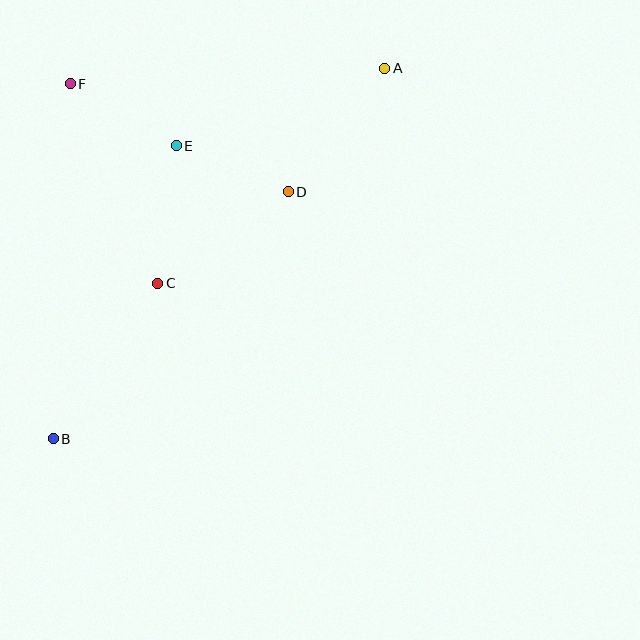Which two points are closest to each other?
Points D and E are closest to each other.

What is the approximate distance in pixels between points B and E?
The distance between B and E is approximately 317 pixels.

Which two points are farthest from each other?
Points A and B are farthest from each other.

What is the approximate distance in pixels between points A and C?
The distance between A and C is approximately 313 pixels.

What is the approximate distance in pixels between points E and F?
The distance between E and F is approximately 123 pixels.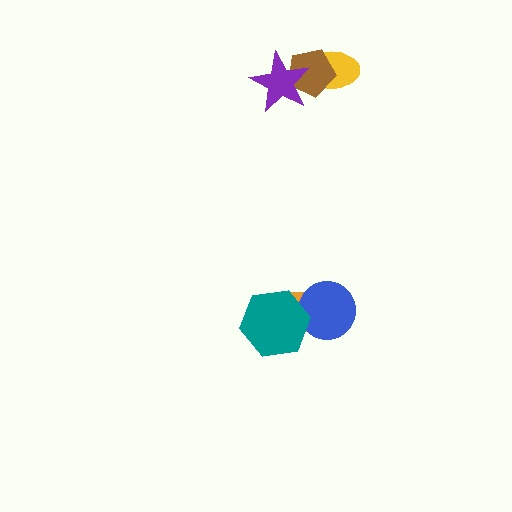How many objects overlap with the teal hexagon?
2 objects overlap with the teal hexagon.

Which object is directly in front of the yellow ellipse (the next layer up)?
The brown pentagon is directly in front of the yellow ellipse.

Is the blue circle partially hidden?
Yes, it is partially covered by another shape.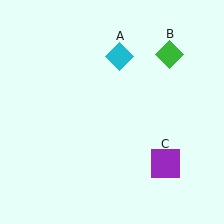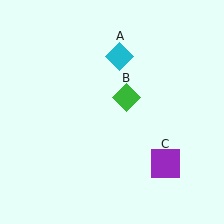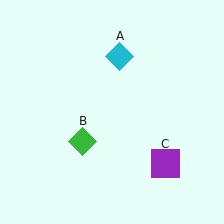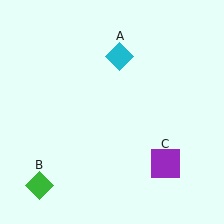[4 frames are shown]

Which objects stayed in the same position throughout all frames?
Cyan diamond (object A) and purple square (object C) remained stationary.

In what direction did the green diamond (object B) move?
The green diamond (object B) moved down and to the left.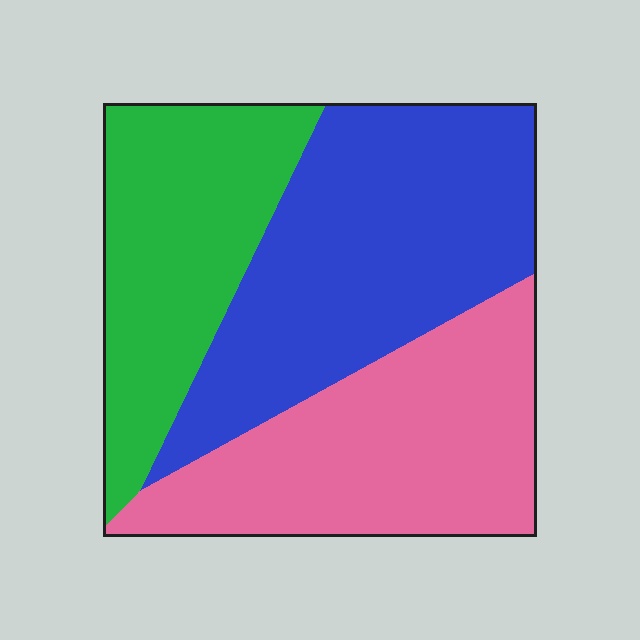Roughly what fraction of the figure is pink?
Pink covers about 35% of the figure.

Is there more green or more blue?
Blue.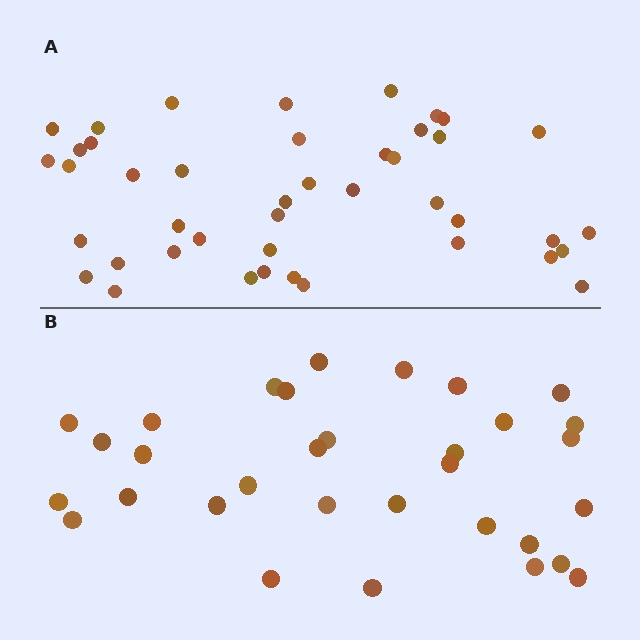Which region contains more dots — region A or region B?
Region A (the top region) has more dots.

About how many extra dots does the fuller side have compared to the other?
Region A has roughly 12 or so more dots than region B.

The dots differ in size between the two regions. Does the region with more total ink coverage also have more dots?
No. Region B has more total ink coverage because its dots are larger, but region A actually contains more individual dots. Total area can be misleading — the number of items is what matters here.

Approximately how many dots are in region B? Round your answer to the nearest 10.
About 30 dots. (The exact count is 32, which rounds to 30.)